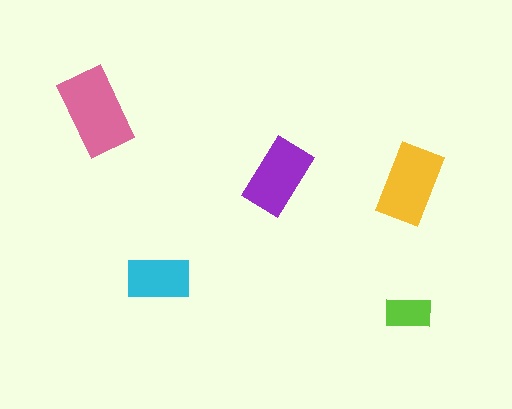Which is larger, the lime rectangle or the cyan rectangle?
The cyan one.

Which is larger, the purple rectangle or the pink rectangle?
The pink one.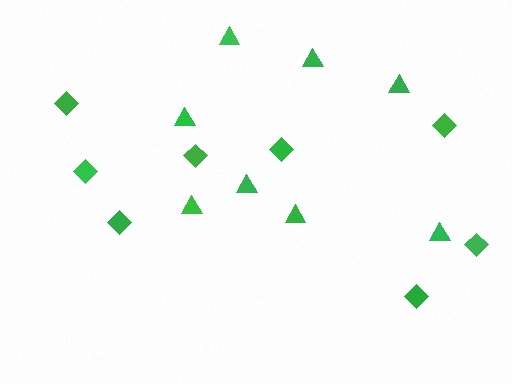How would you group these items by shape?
There are 2 groups: one group of diamonds (8) and one group of triangles (8).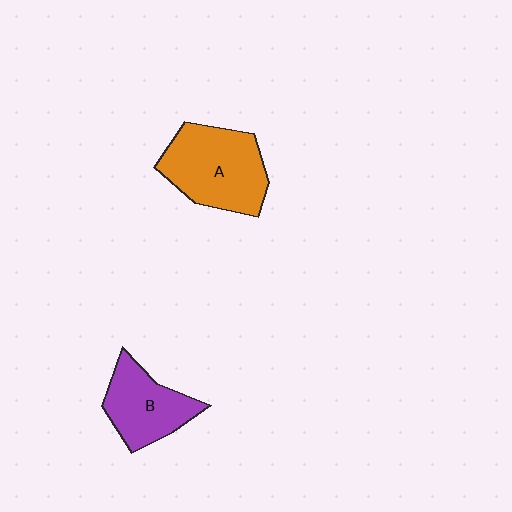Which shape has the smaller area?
Shape B (purple).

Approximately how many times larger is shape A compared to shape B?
Approximately 1.4 times.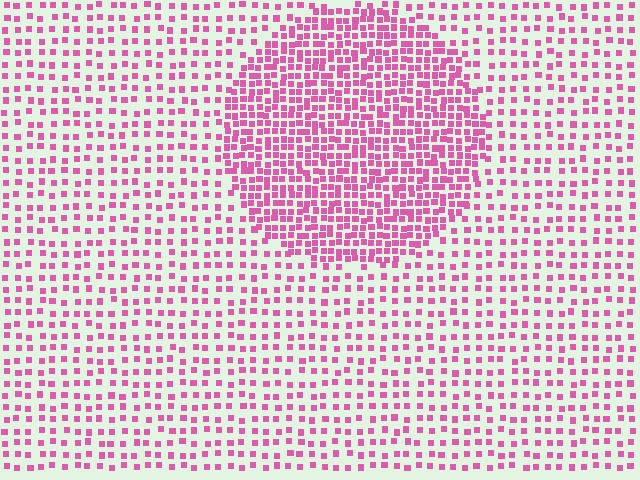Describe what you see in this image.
The image contains small pink elements arranged at two different densities. A circle-shaped region is visible where the elements are more densely packed than the surrounding area.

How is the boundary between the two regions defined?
The boundary is defined by a change in element density (approximately 2.2x ratio). All elements are the same color, size, and shape.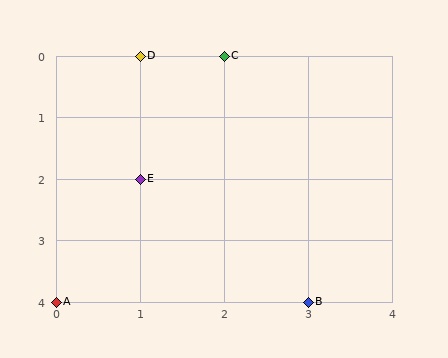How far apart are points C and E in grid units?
Points C and E are 1 column and 2 rows apart (about 2.2 grid units diagonally).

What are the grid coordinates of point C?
Point C is at grid coordinates (2, 0).